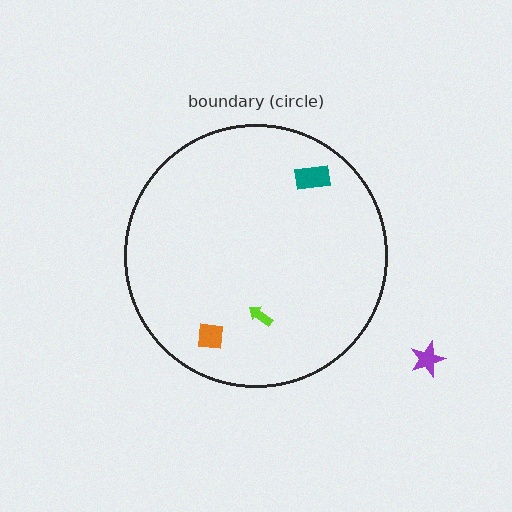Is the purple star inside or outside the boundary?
Outside.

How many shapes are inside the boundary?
3 inside, 1 outside.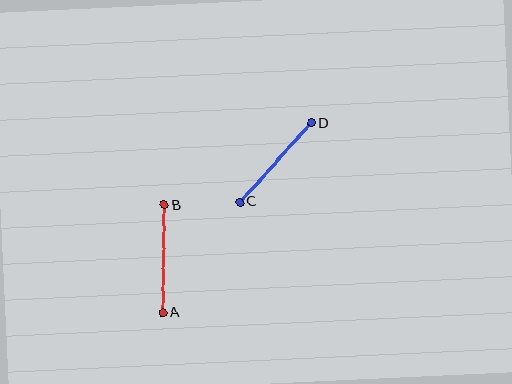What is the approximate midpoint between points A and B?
The midpoint is at approximately (164, 259) pixels.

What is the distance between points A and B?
The distance is approximately 108 pixels.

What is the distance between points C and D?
The distance is approximately 106 pixels.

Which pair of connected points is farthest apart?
Points A and B are farthest apart.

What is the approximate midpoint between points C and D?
The midpoint is at approximately (276, 163) pixels.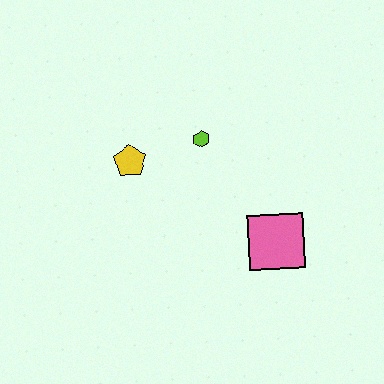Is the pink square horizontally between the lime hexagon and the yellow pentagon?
No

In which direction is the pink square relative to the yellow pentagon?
The pink square is to the right of the yellow pentagon.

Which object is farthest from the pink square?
The yellow pentagon is farthest from the pink square.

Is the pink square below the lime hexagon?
Yes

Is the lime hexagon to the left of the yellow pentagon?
No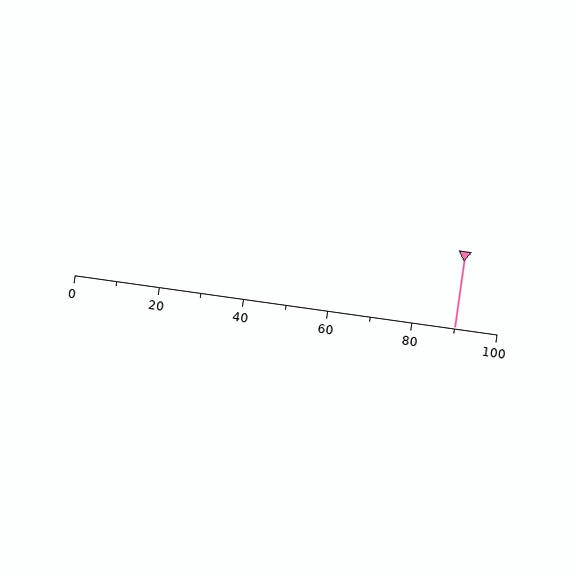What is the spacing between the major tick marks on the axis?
The major ticks are spaced 20 apart.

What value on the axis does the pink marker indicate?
The marker indicates approximately 90.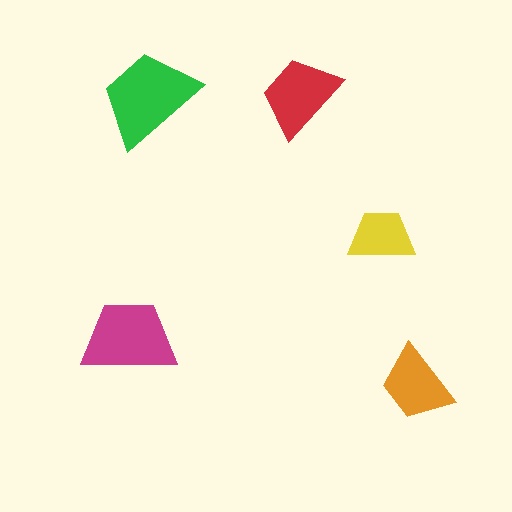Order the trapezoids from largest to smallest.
the green one, the magenta one, the red one, the orange one, the yellow one.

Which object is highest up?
The red trapezoid is topmost.